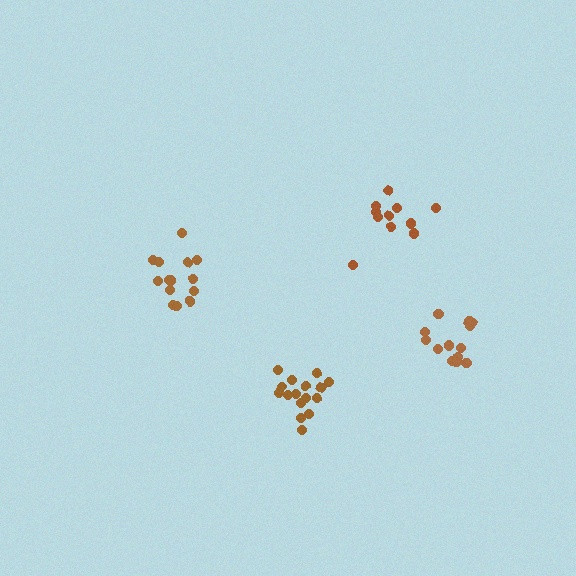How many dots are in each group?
Group 1: 11 dots, Group 2: 13 dots, Group 3: 16 dots, Group 4: 15 dots (55 total).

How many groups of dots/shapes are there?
There are 4 groups.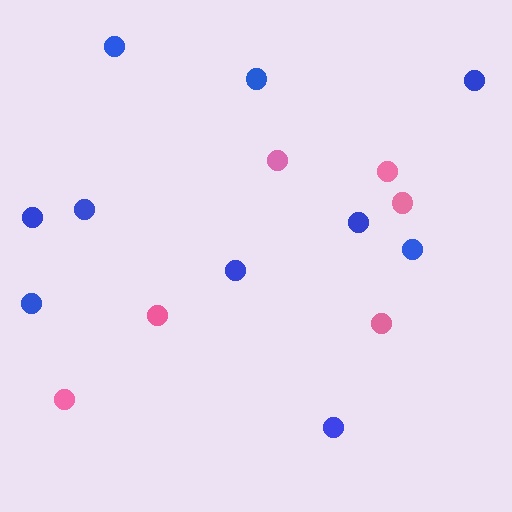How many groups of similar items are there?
There are 2 groups: one group of pink circles (6) and one group of blue circles (10).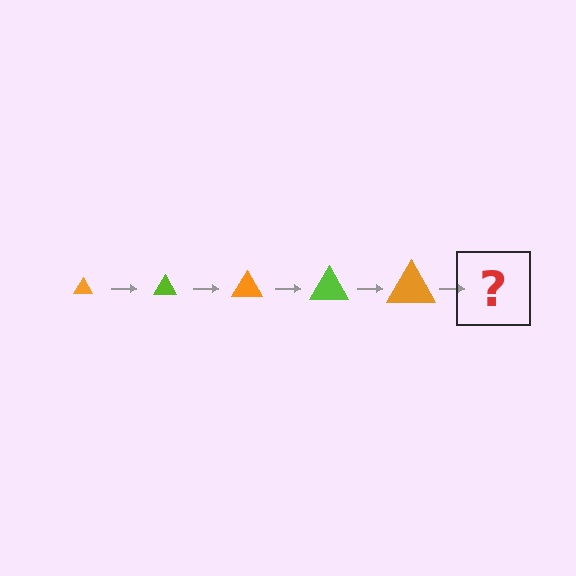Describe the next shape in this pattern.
It should be a lime triangle, larger than the previous one.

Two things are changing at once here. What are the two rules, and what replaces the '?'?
The two rules are that the triangle grows larger each step and the color cycles through orange and lime. The '?' should be a lime triangle, larger than the previous one.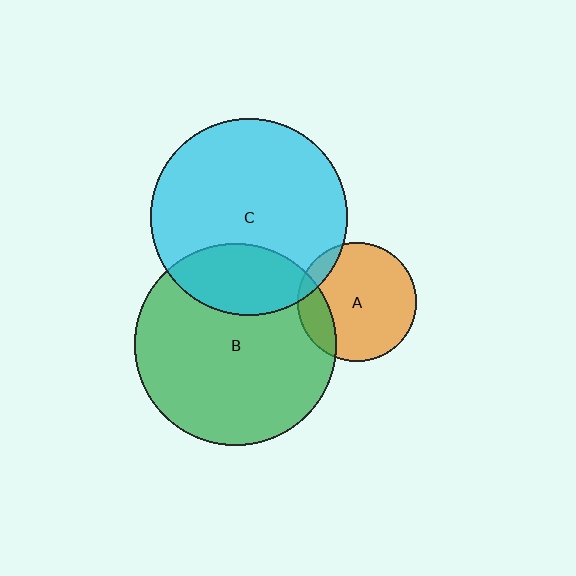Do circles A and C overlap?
Yes.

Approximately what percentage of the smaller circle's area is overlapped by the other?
Approximately 10%.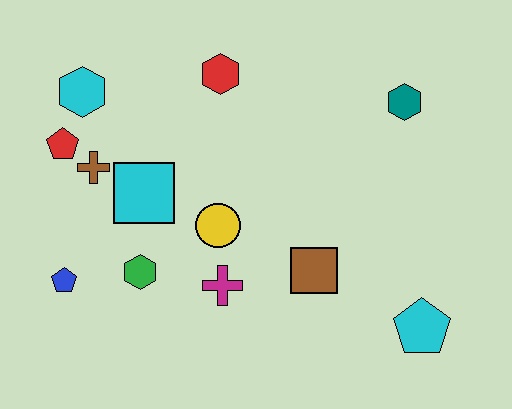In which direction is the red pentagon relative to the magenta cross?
The red pentagon is to the left of the magenta cross.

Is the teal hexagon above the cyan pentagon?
Yes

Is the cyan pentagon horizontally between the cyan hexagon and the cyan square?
No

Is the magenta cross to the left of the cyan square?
No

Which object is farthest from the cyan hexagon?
The cyan pentagon is farthest from the cyan hexagon.